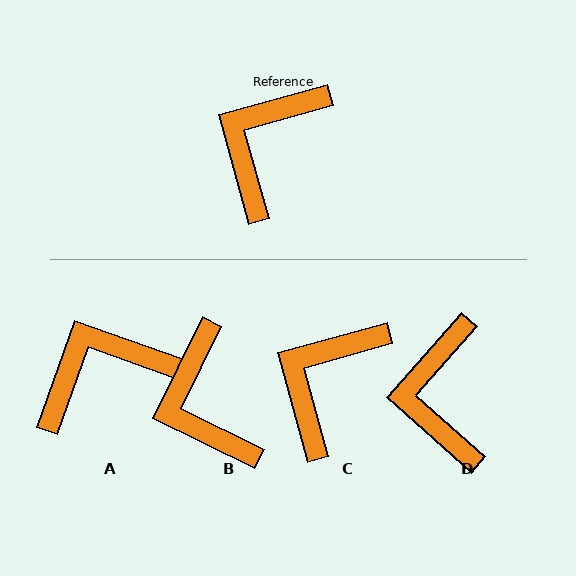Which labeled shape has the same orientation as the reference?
C.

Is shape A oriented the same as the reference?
No, it is off by about 35 degrees.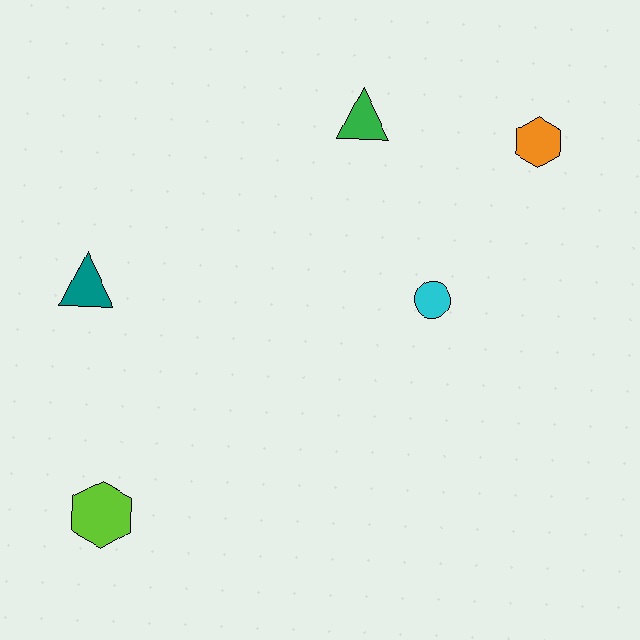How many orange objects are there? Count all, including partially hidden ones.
There is 1 orange object.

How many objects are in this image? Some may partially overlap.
There are 5 objects.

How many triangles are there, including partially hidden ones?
There are 2 triangles.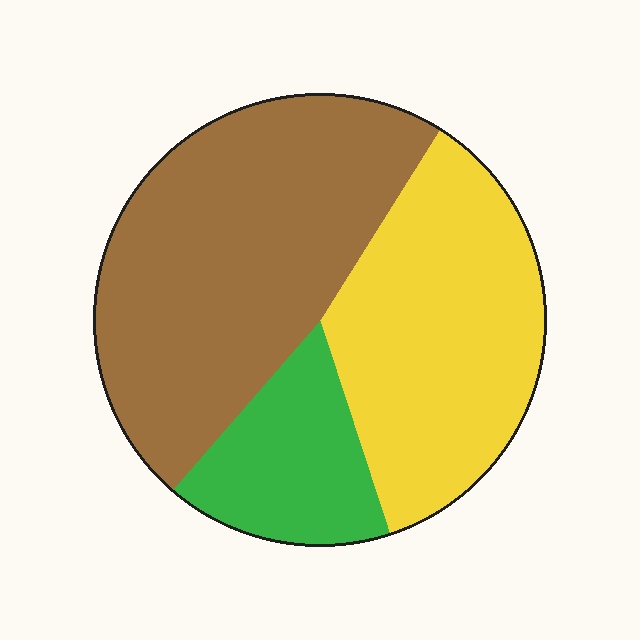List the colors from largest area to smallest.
From largest to smallest: brown, yellow, green.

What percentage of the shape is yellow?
Yellow takes up about three eighths (3/8) of the shape.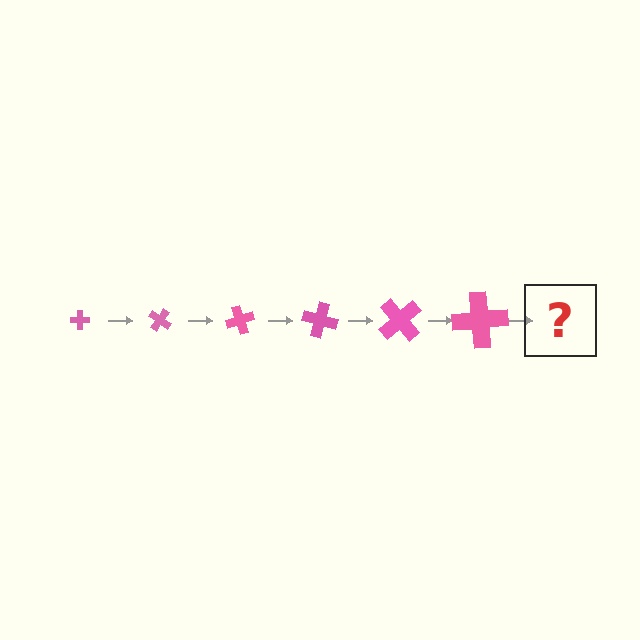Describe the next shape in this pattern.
It should be a cross, larger than the previous one and rotated 210 degrees from the start.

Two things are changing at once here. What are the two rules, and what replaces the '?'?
The two rules are that the cross grows larger each step and it rotates 35 degrees each step. The '?' should be a cross, larger than the previous one and rotated 210 degrees from the start.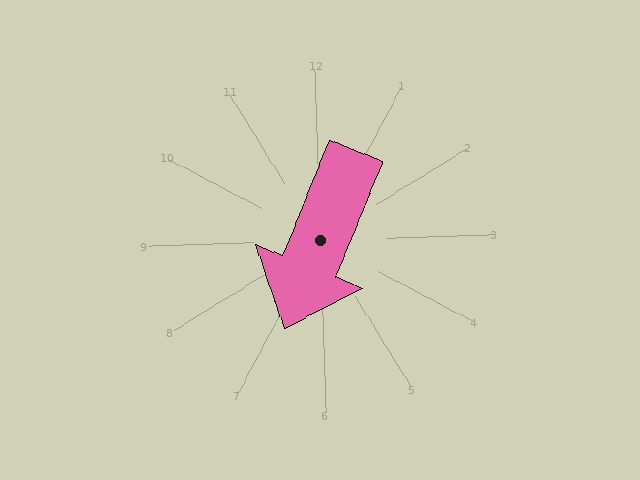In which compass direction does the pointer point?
Southwest.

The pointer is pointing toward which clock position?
Roughly 7 o'clock.